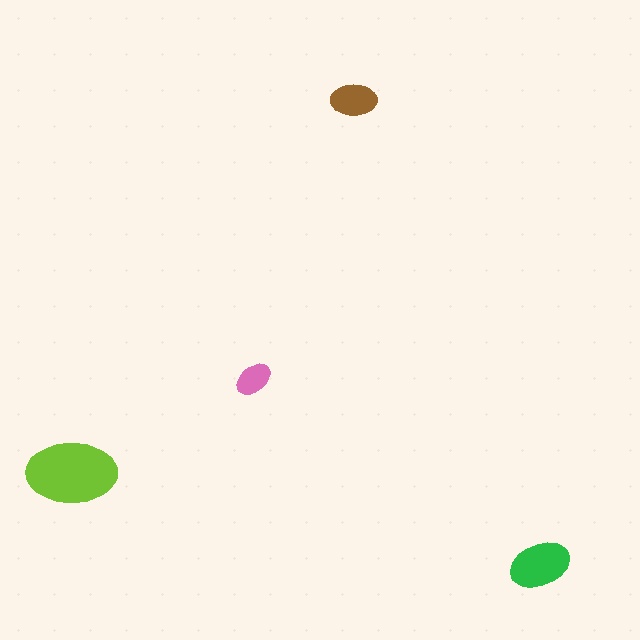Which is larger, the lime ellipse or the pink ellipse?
The lime one.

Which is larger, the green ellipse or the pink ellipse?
The green one.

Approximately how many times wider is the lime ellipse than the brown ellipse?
About 2 times wider.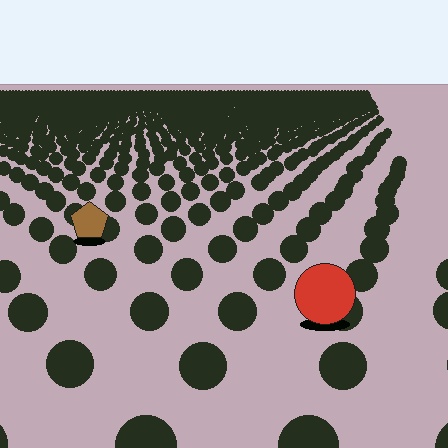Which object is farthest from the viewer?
The brown pentagon is farthest from the viewer. It appears smaller and the ground texture around it is denser.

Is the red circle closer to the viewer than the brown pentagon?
Yes. The red circle is closer — you can tell from the texture gradient: the ground texture is coarser near it.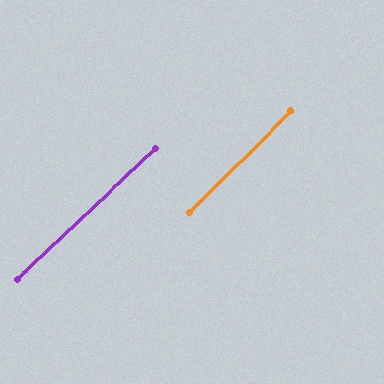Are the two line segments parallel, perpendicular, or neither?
Parallel — their directions differ by only 1.5°.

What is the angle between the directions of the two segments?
Approximately 1 degree.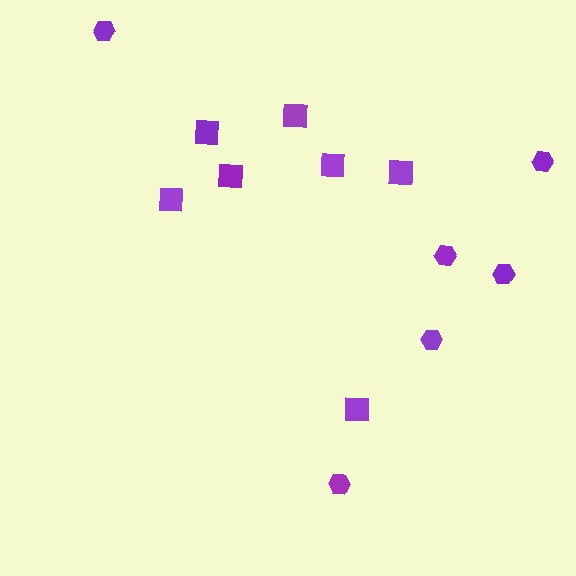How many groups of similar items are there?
There are 2 groups: one group of hexagons (6) and one group of squares (7).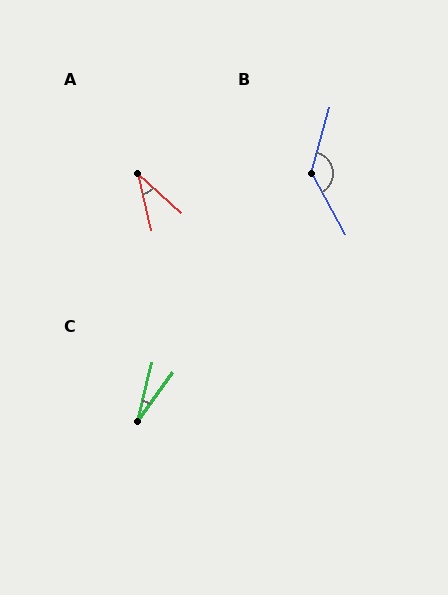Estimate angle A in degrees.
Approximately 34 degrees.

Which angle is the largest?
B, at approximately 135 degrees.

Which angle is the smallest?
C, at approximately 22 degrees.